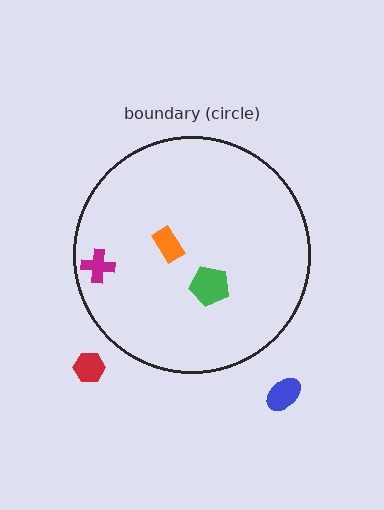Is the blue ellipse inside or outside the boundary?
Outside.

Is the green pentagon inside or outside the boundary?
Inside.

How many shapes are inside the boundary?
3 inside, 2 outside.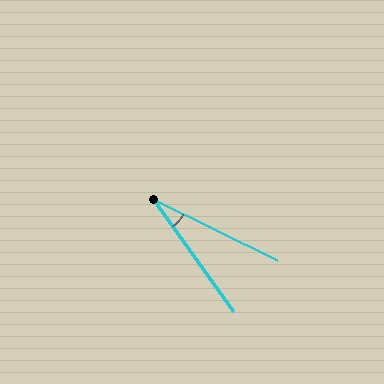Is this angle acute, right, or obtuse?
It is acute.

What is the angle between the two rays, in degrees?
Approximately 28 degrees.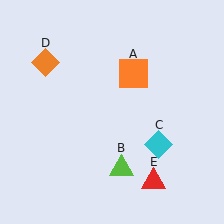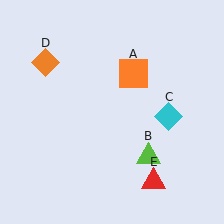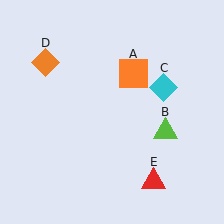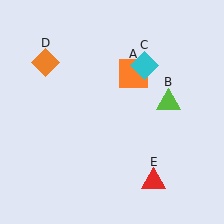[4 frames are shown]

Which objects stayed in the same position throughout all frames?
Orange square (object A) and orange diamond (object D) and red triangle (object E) remained stationary.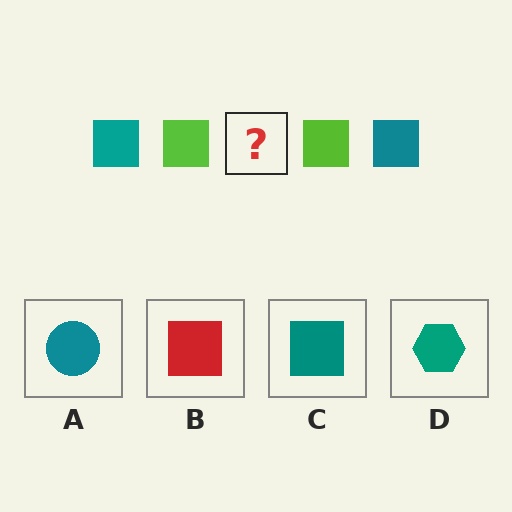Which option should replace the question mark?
Option C.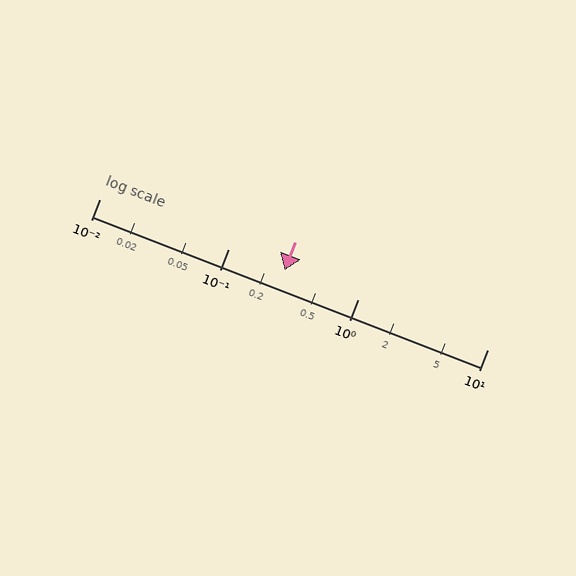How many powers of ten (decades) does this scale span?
The scale spans 3 decades, from 0.01 to 10.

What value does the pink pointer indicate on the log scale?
The pointer indicates approximately 0.27.